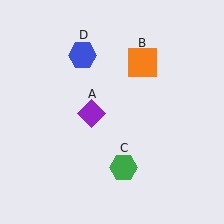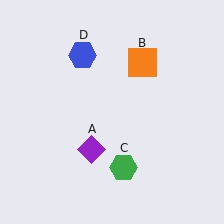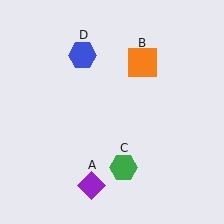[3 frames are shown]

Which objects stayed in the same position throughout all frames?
Orange square (object B) and green hexagon (object C) and blue hexagon (object D) remained stationary.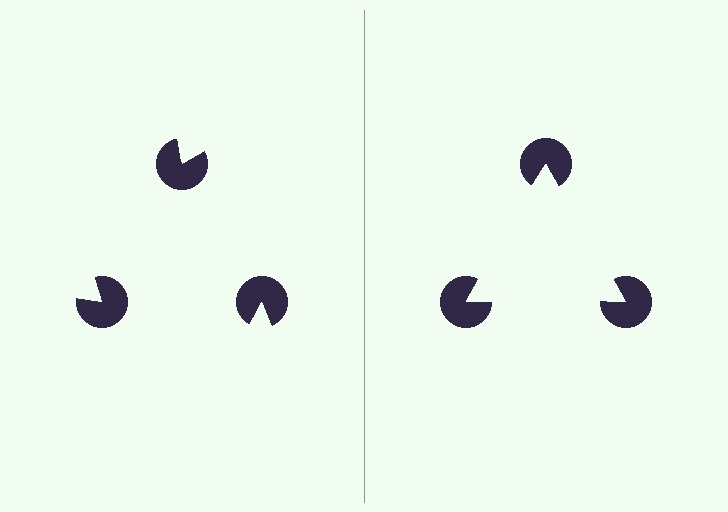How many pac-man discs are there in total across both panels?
6 — 3 on each side.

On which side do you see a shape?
An illusory triangle appears on the right side. On the left side the wedge cuts are rotated, so no coherent shape forms.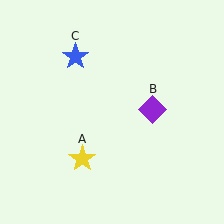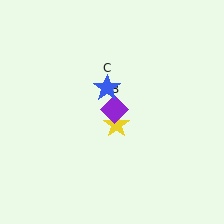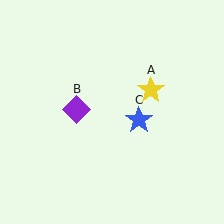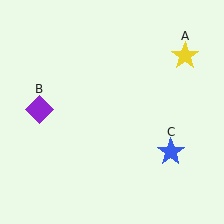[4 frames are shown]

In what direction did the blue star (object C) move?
The blue star (object C) moved down and to the right.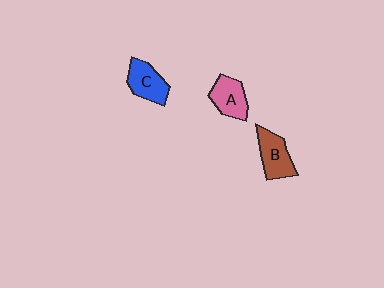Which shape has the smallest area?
Shape A (pink).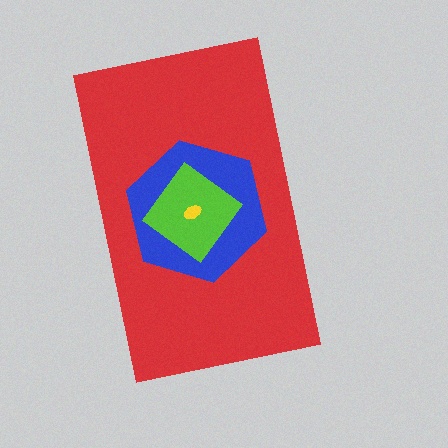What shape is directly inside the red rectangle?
The blue hexagon.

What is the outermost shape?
The red rectangle.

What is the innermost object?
The yellow ellipse.